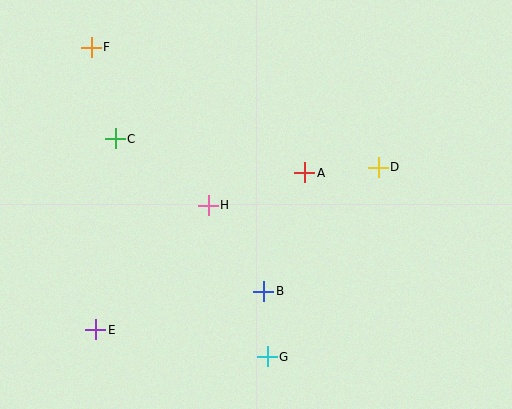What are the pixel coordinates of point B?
Point B is at (264, 291).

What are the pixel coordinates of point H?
Point H is at (208, 205).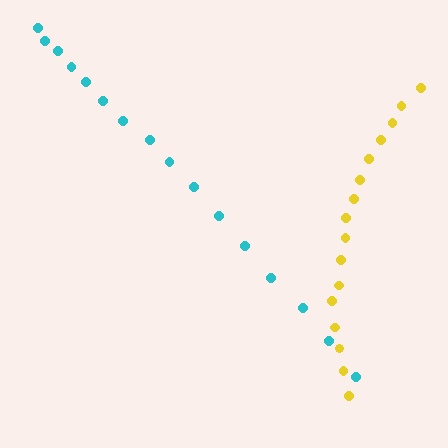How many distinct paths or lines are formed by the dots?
There are 2 distinct paths.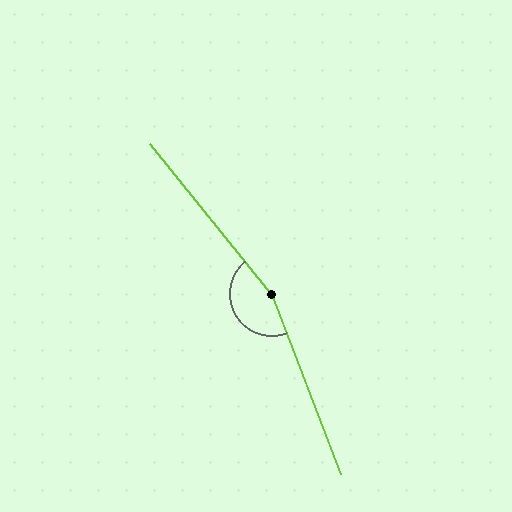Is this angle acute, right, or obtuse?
It is obtuse.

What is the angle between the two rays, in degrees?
Approximately 162 degrees.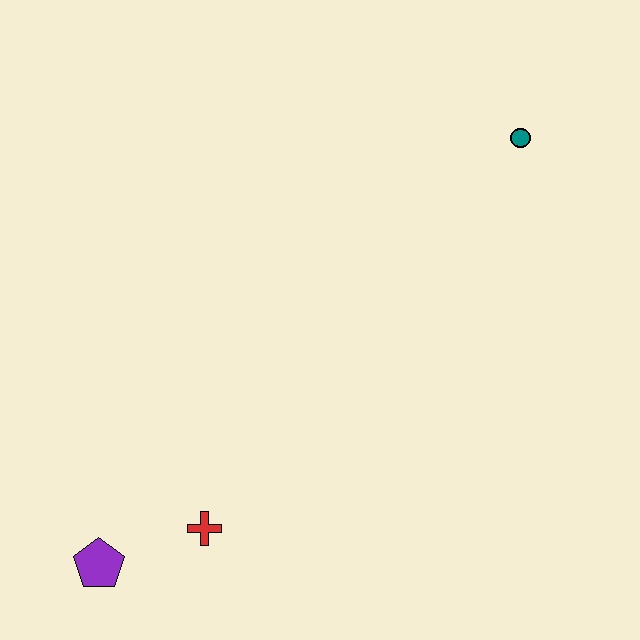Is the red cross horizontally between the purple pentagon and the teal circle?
Yes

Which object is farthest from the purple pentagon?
The teal circle is farthest from the purple pentagon.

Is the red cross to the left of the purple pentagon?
No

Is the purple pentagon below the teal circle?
Yes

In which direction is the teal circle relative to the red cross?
The teal circle is above the red cross.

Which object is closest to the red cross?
The purple pentagon is closest to the red cross.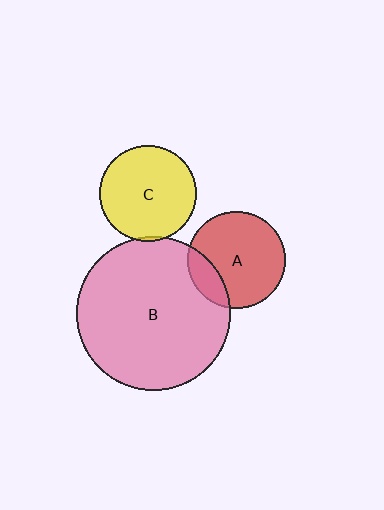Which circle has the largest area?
Circle B (pink).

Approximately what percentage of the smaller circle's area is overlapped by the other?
Approximately 20%.